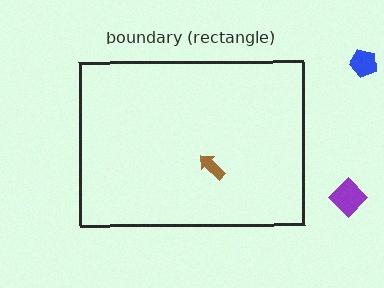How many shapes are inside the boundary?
1 inside, 2 outside.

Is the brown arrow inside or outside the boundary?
Inside.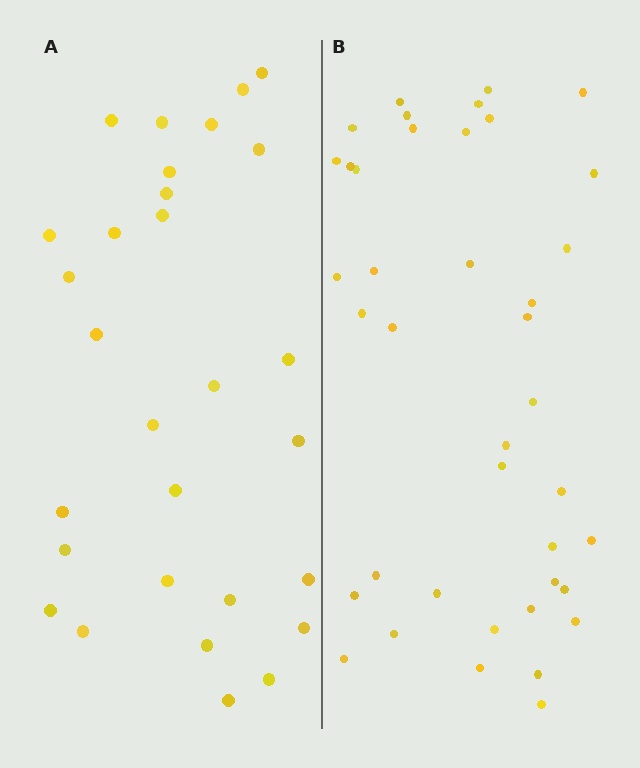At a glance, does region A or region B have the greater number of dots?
Region B (the right region) has more dots.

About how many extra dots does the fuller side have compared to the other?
Region B has roughly 12 or so more dots than region A.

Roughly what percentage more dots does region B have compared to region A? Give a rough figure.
About 40% more.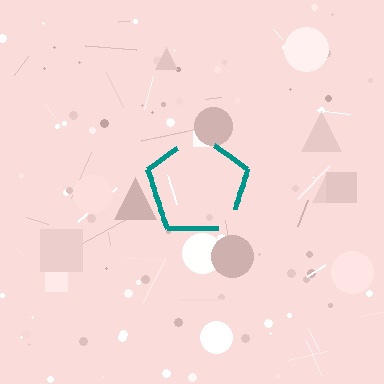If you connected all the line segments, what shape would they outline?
They would outline a pentagon.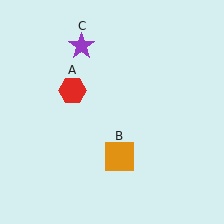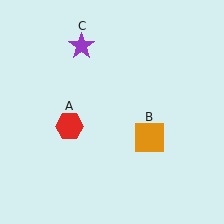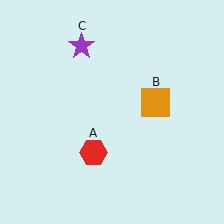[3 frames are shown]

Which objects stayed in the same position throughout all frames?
Purple star (object C) remained stationary.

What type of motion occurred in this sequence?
The red hexagon (object A), orange square (object B) rotated counterclockwise around the center of the scene.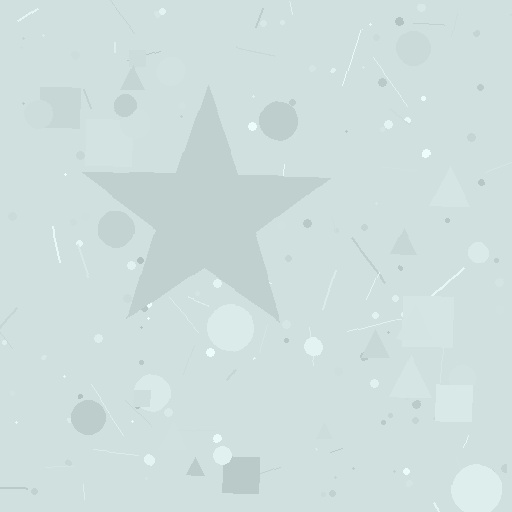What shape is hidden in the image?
A star is hidden in the image.